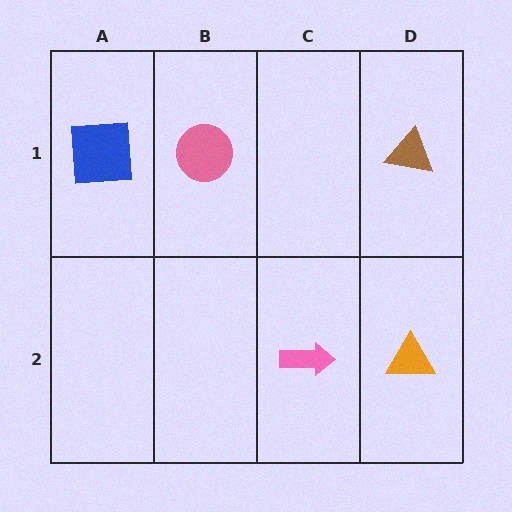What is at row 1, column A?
A blue square.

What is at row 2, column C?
A pink arrow.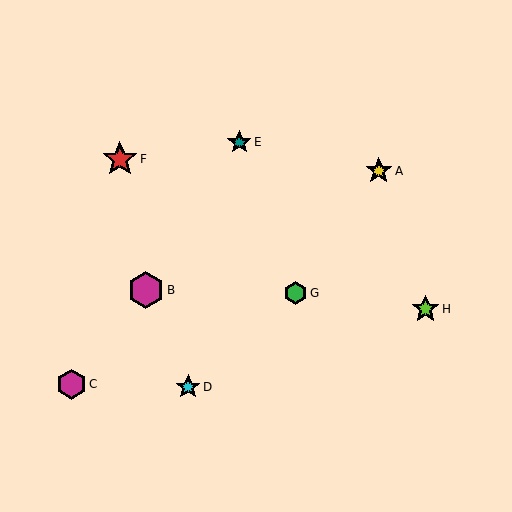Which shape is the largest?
The magenta hexagon (labeled B) is the largest.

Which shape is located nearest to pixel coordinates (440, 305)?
The lime star (labeled H) at (425, 309) is nearest to that location.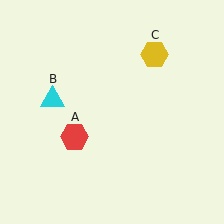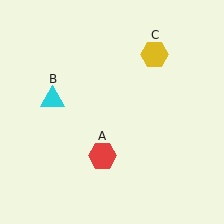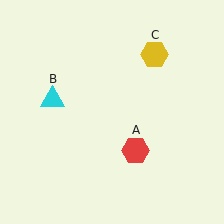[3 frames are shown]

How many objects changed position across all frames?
1 object changed position: red hexagon (object A).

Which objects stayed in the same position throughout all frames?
Cyan triangle (object B) and yellow hexagon (object C) remained stationary.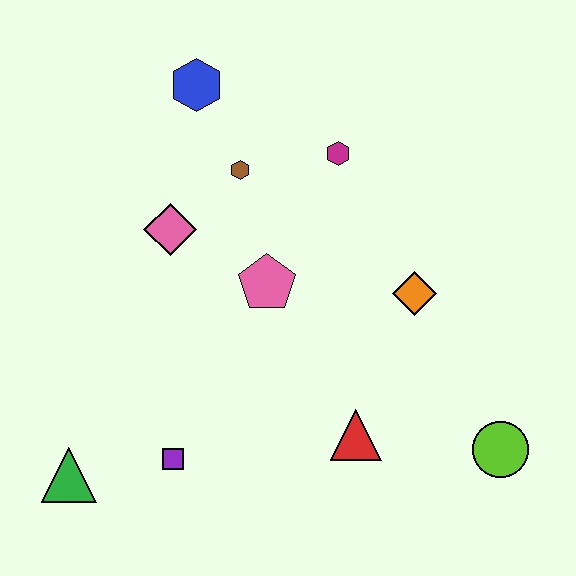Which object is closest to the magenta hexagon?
The brown hexagon is closest to the magenta hexagon.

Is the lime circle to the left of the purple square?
No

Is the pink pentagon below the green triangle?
No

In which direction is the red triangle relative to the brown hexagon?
The red triangle is below the brown hexagon.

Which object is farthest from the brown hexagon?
The lime circle is farthest from the brown hexagon.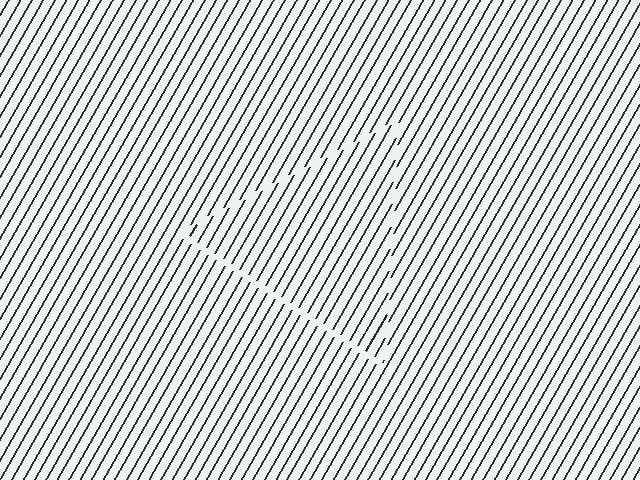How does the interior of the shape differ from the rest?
The interior of the shape contains the same grating, shifted by half a period — the contour is defined by the phase discontinuity where line-ends from the inner and outer gratings abut.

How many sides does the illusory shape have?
3 sides — the line-ends trace a triangle.